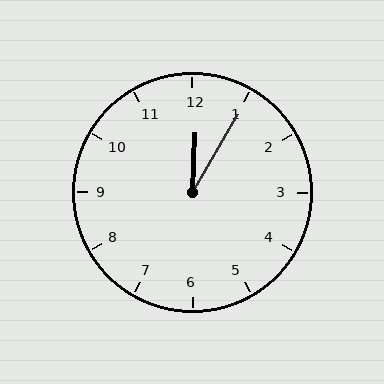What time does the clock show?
12:05.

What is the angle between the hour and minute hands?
Approximately 28 degrees.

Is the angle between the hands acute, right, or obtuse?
It is acute.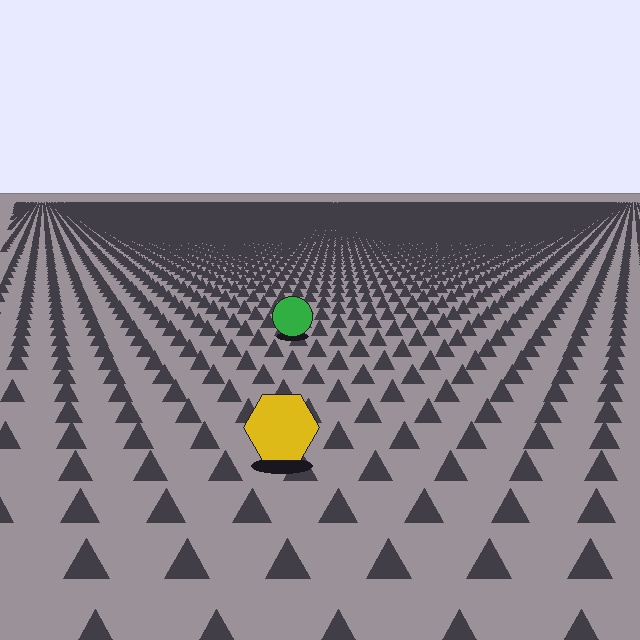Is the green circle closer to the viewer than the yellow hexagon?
No. The yellow hexagon is closer — you can tell from the texture gradient: the ground texture is coarser near it.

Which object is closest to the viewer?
The yellow hexagon is closest. The texture marks near it are larger and more spread out.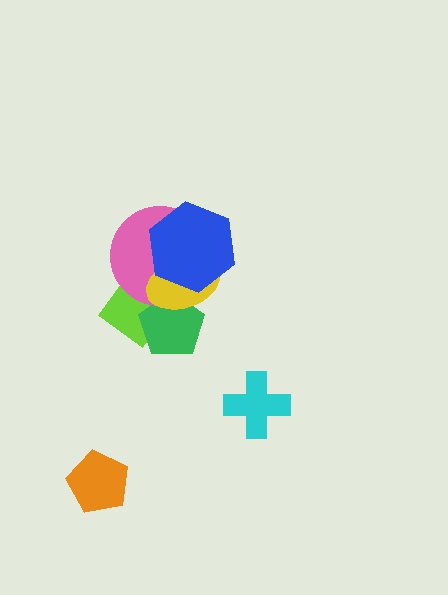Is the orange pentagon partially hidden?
No, no other shape covers it.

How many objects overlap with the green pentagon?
3 objects overlap with the green pentagon.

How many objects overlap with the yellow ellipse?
4 objects overlap with the yellow ellipse.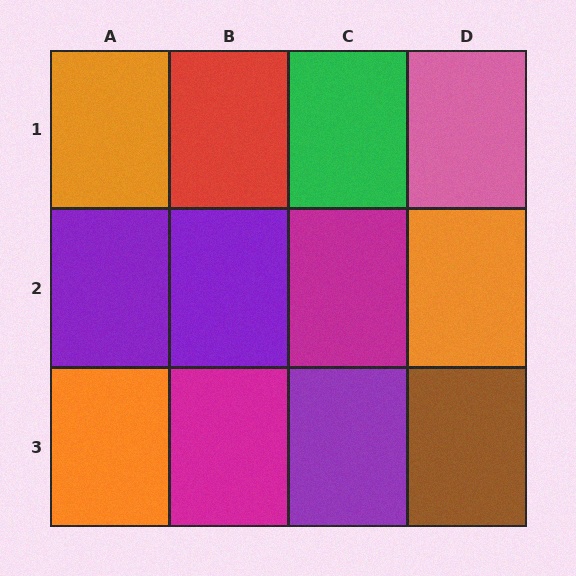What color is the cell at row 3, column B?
Magenta.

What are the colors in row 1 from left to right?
Orange, red, green, pink.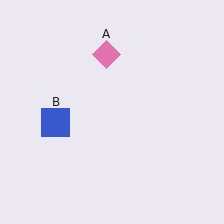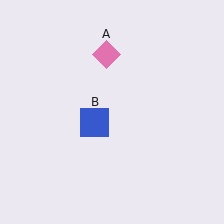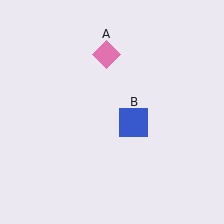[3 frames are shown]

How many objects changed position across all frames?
1 object changed position: blue square (object B).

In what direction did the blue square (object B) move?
The blue square (object B) moved right.